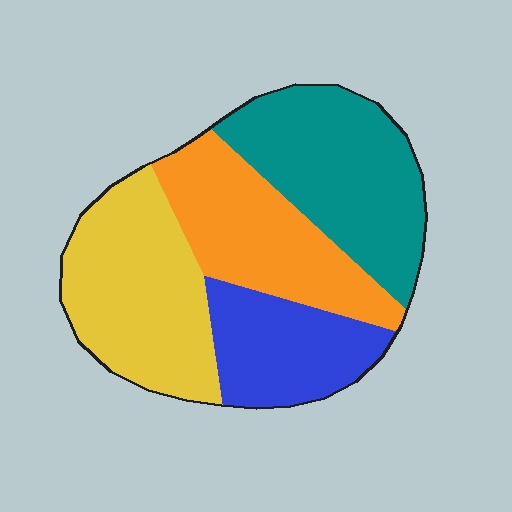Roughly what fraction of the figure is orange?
Orange takes up about one quarter (1/4) of the figure.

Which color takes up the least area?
Blue, at roughly 20%.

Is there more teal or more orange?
Teal.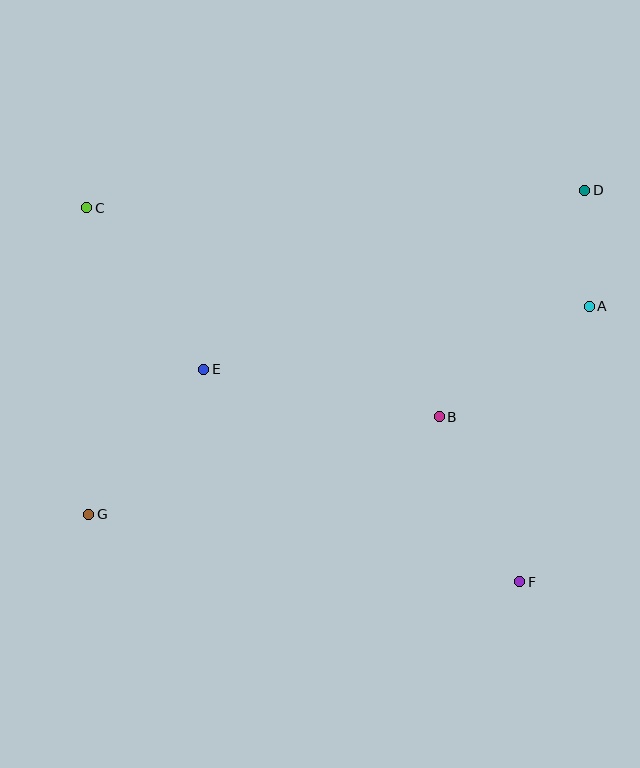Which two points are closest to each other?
Points A and D are closest to each other.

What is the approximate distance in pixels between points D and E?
The distance between D and E is approximately 421 pixels.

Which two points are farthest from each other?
Points D and G are farthest from each other.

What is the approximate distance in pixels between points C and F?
The distance between C and F is approximately 572 pixels.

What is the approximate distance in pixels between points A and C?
The distance between A and C is approximately 512 pixels.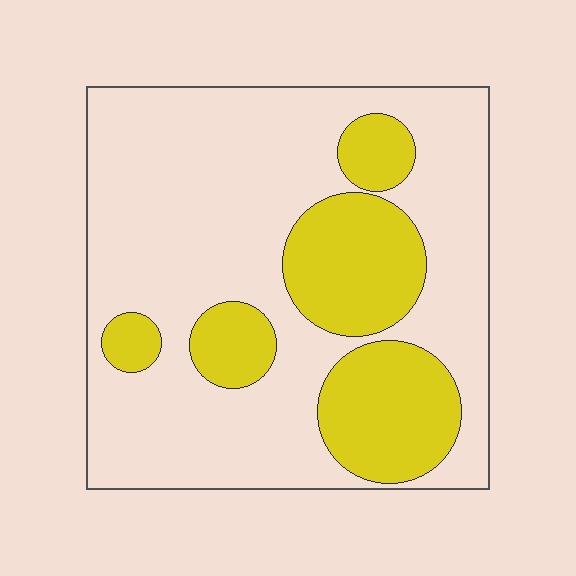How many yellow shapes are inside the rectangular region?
5.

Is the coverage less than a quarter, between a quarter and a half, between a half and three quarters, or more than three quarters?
Between a quarter and a half.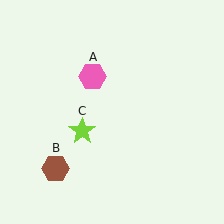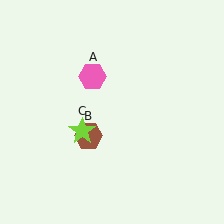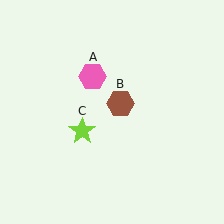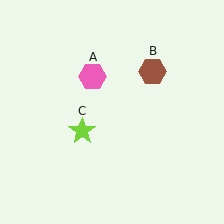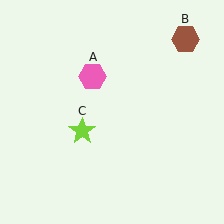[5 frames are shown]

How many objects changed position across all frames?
1 object changed position: brown hexagon (object B).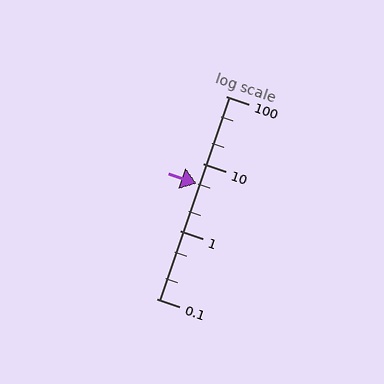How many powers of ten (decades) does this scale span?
The scale spans 3 decades, from 0.1 to 100.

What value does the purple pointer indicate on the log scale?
The pointer indicates approximately 5.1.